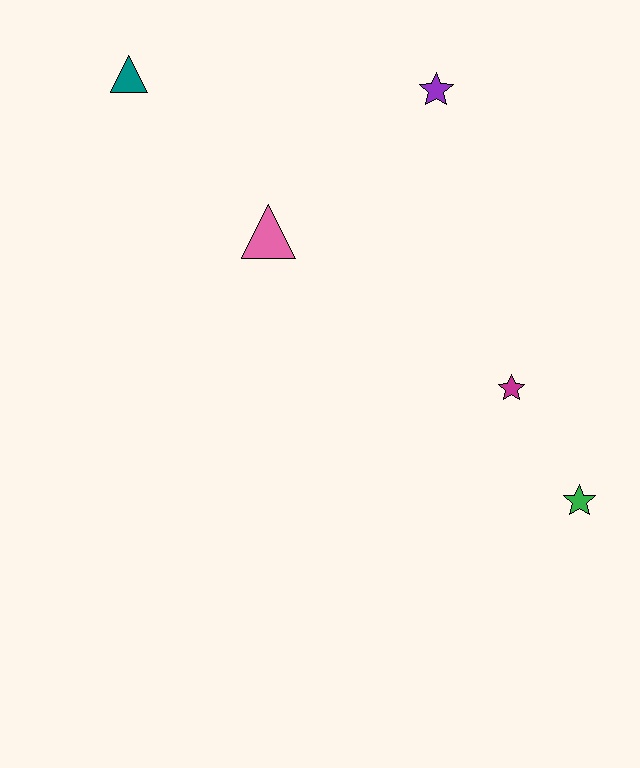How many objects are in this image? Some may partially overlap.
There are 5 objects.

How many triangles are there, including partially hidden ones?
There are 2 triangles.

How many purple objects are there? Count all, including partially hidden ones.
There is 1 purple object.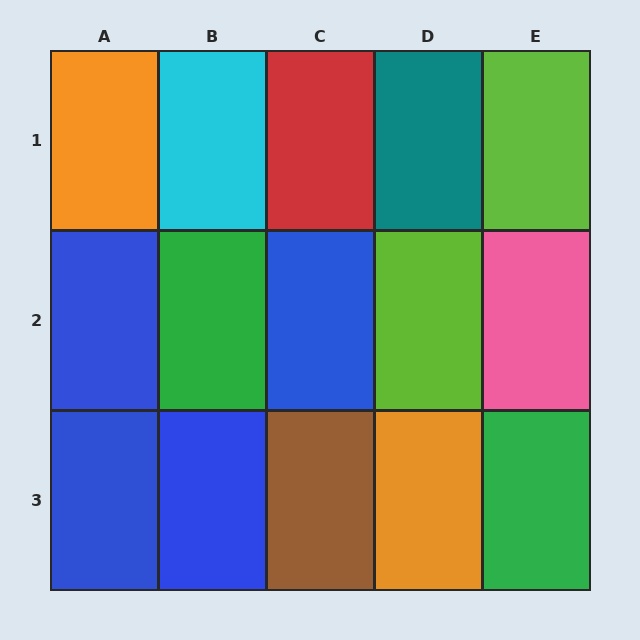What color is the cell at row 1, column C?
Red.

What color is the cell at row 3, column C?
Brown.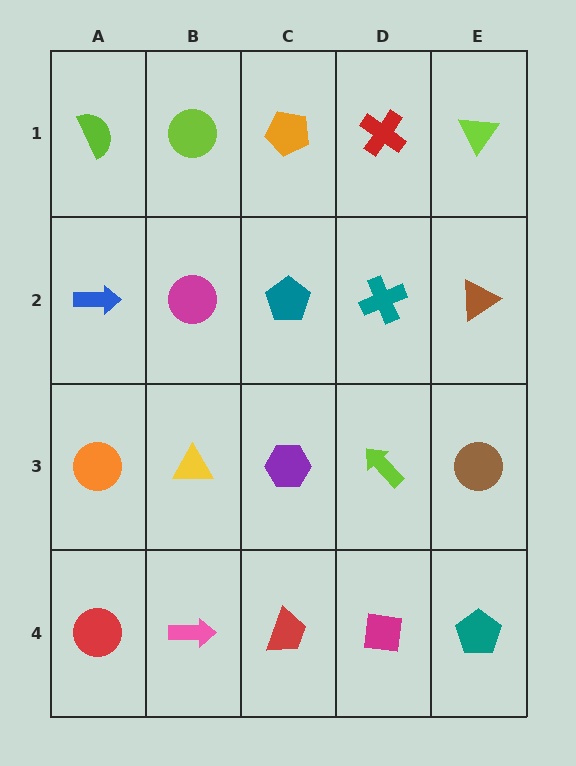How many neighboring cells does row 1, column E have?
2.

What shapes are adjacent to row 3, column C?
A teal pentagon (row 2, column C), a red trapezoid (row 4, column C), a yellow triangle (row 3, column B), a lime arrow (row 3, column D).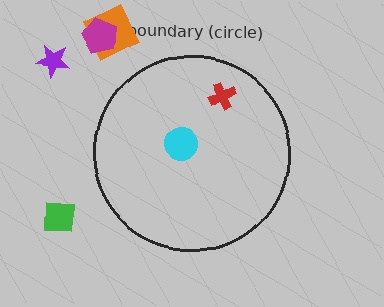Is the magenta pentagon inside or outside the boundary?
Outside.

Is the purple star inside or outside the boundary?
Outside.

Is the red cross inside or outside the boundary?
Inside.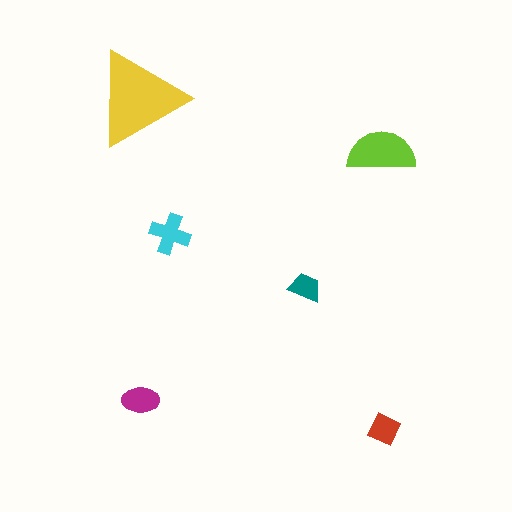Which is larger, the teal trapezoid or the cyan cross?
The cyan cross.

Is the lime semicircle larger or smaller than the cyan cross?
Larger.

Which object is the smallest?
The teal trapezoid.